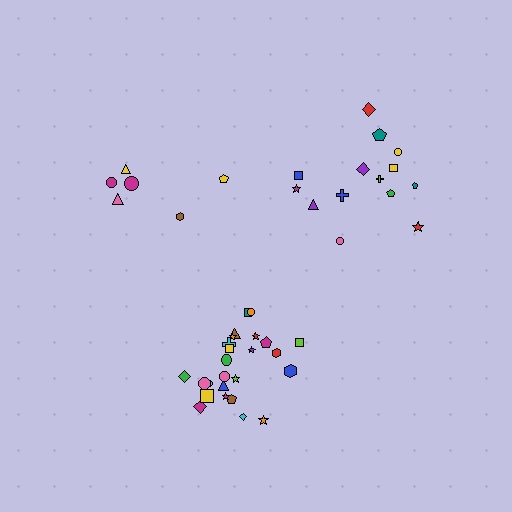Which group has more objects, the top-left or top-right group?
The top-right group.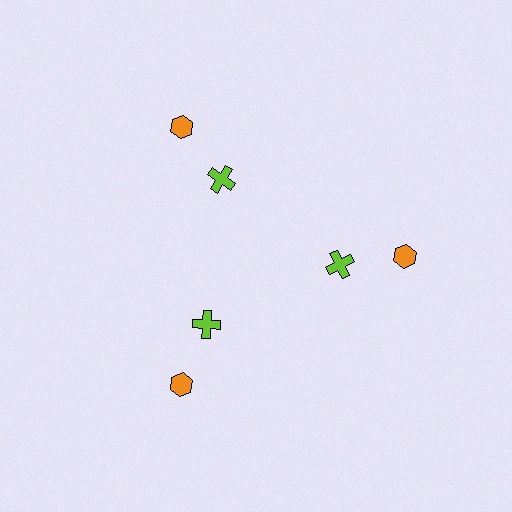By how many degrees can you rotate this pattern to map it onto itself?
The pattern maps onto itself every 120 degrees of rotation.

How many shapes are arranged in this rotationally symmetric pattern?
There are 6 shapes, arranged in 3 groups of 2.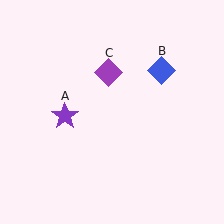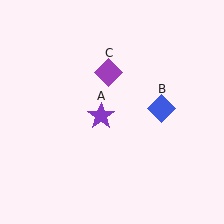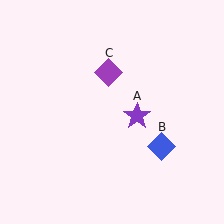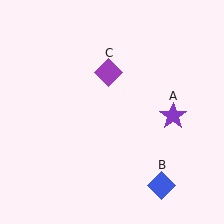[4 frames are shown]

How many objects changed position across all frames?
2 objects changed position: purple star (object A), blue diamond (object B).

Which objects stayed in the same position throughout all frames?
Purple diamond (object C) remained stationary.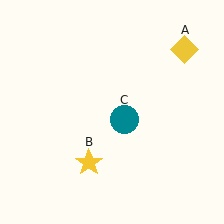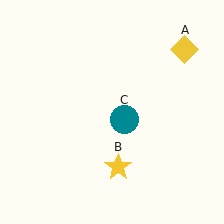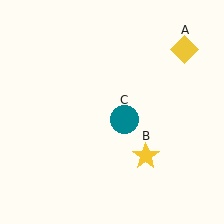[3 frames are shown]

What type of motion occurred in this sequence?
The yellow star (object B) rotated counterclockwise around the center of the scene.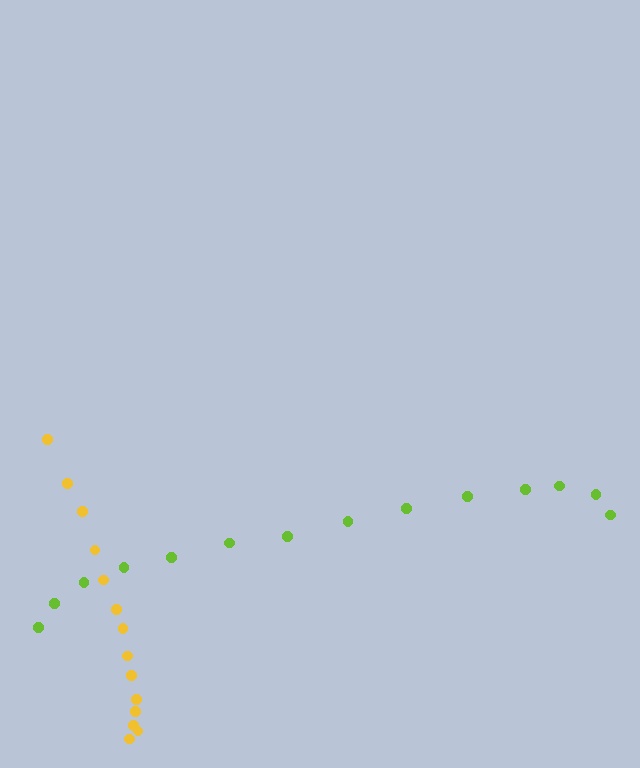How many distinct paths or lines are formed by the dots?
There are 2 distinct paths.